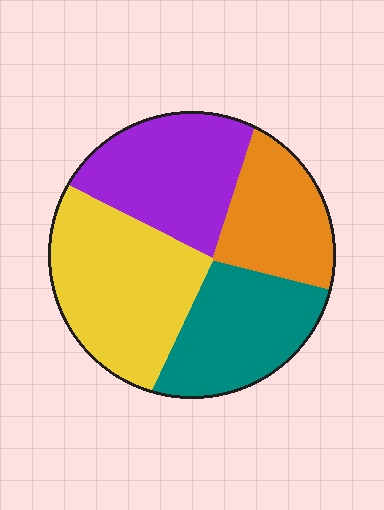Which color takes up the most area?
Yellow, at roughly 30%.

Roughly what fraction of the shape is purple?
Purple covers 25% of the shape.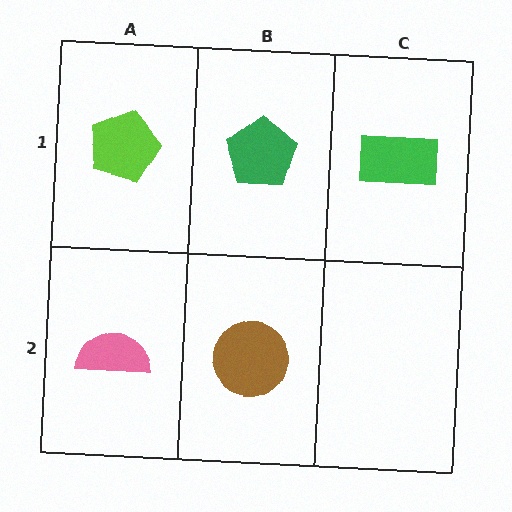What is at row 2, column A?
A pink semicircle.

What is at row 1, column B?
A green pentagon.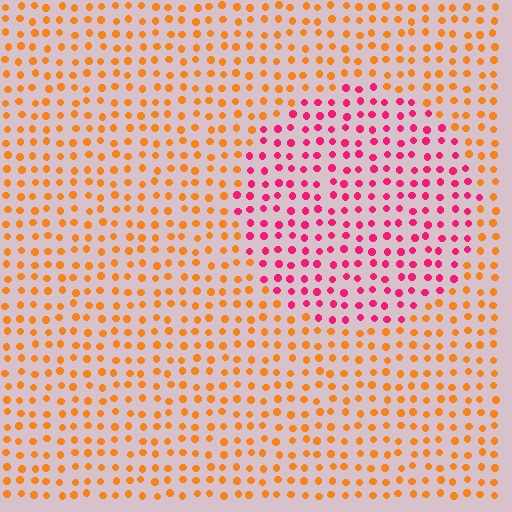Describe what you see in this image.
The image is filled with small orange elements in a uniform arrangement. A circle-shaped region is visible where the elements are tinted to a slightly different hue, forming a subtle color boundary.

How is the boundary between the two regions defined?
The boundary is defined purely by a slight shift in hue (about 54 degrees). Spacing, size, and orientation are identical on both sides.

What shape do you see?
I see a circle.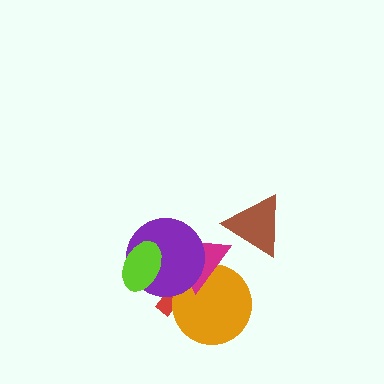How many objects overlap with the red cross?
4 objects overlap with the red cross.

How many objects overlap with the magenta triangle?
3 objects overlap with the magenta triangle.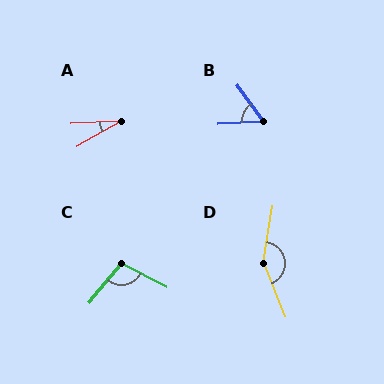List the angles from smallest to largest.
A (27°), B (57°), C (102°), D (148°).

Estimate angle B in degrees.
Approximately 57 degrees.